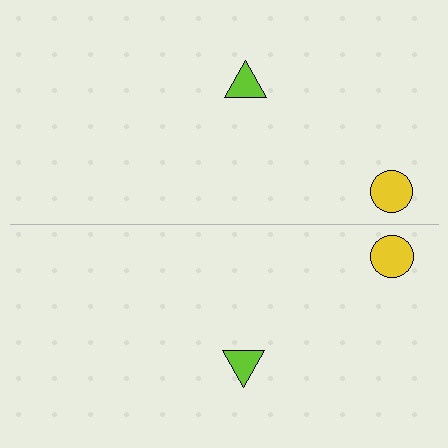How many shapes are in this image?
There are 4 shapes in this image.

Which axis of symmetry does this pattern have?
The pattern has a horizontal axis of symmetry running through the center of the image.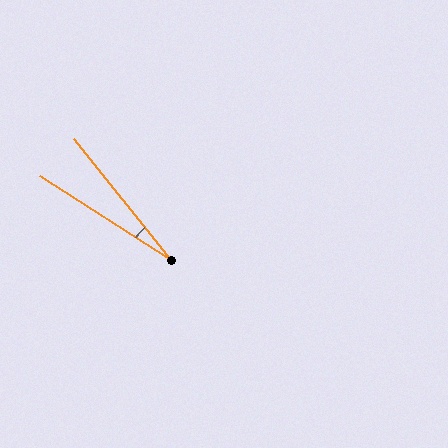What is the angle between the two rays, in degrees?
Approximately 19 degrees.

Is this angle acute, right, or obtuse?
It is acute.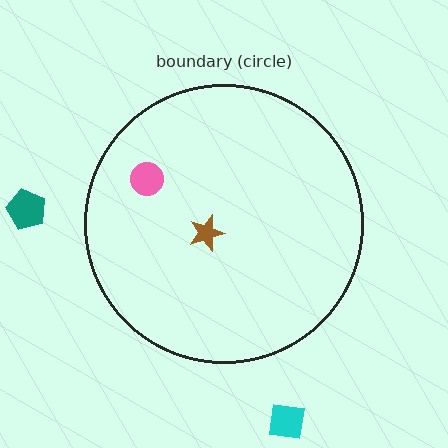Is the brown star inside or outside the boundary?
Inside.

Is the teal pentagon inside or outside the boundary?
Outside.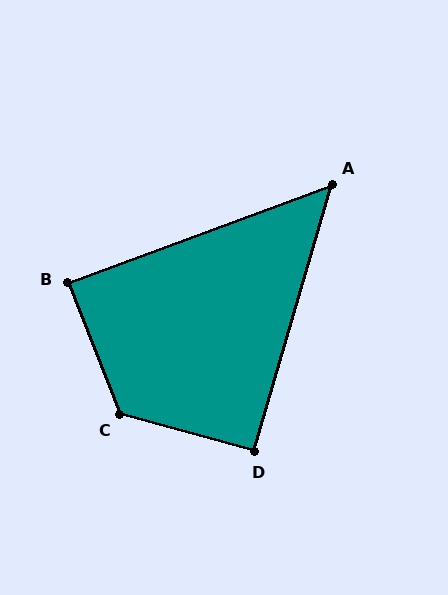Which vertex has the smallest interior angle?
A, at approximately 53 degrees.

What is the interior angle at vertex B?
Approximately 89 degrees (approximately right).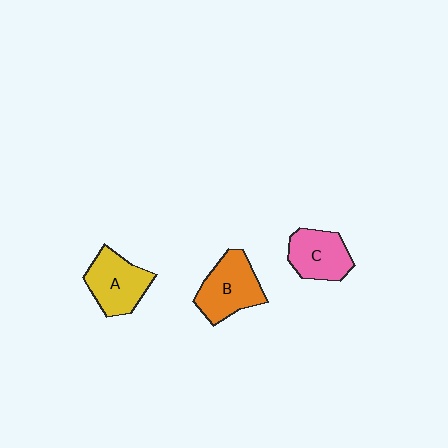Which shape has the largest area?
Shape B (orange).